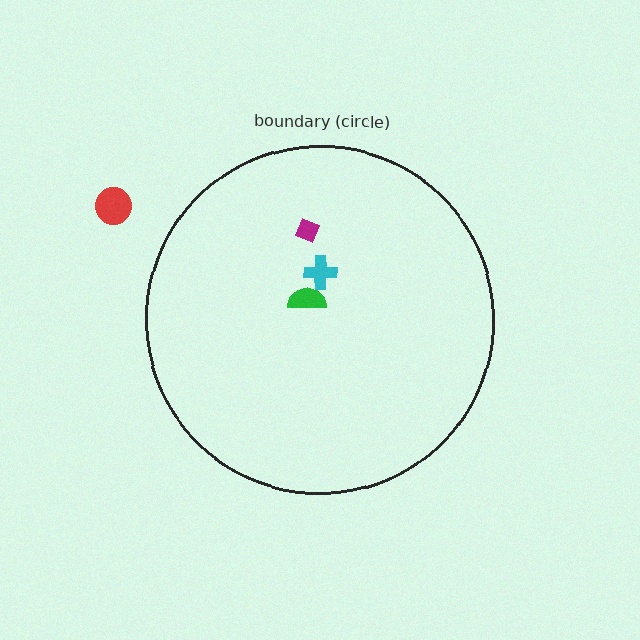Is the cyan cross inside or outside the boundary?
Inside.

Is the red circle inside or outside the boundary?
Outside.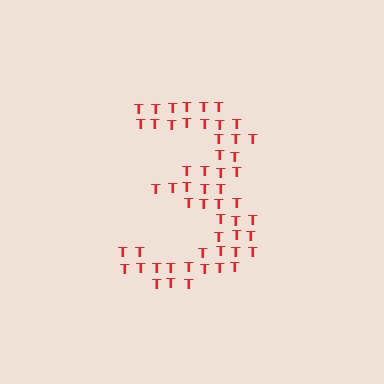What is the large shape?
The large shape is the digit 3.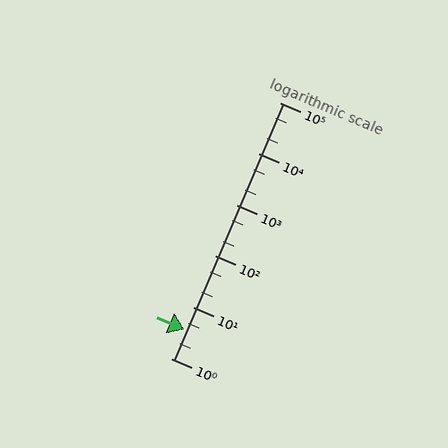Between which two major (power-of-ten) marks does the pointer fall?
The pointer is between 1 and 10.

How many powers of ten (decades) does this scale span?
The scale spans 5 decades, from 1 to 100000.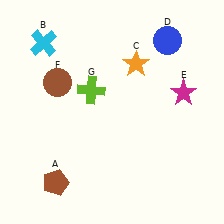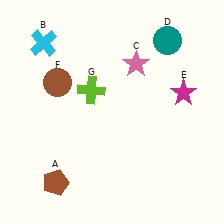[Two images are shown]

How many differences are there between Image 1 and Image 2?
There are 2 differences between the two images.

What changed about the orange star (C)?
In Image 1, C is orange. In Image 2, it changed to pink.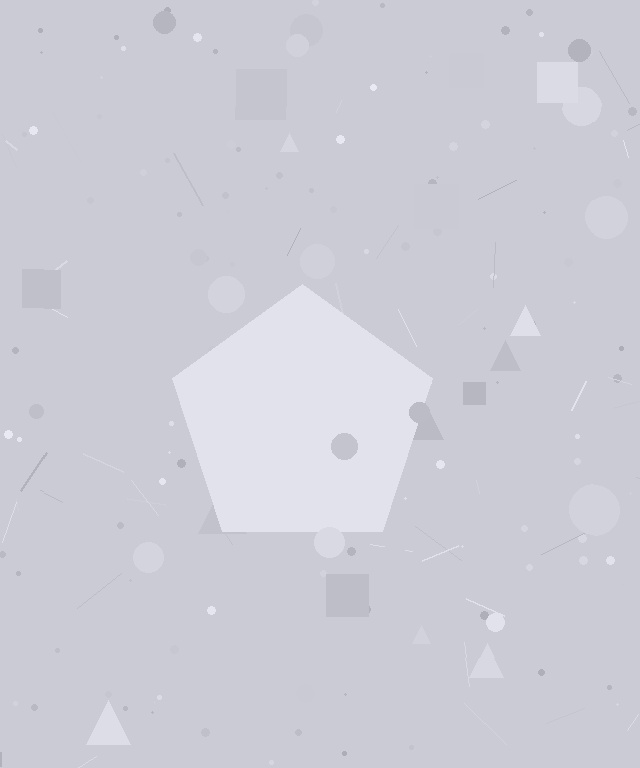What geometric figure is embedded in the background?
A pentagon is embedded in the background.